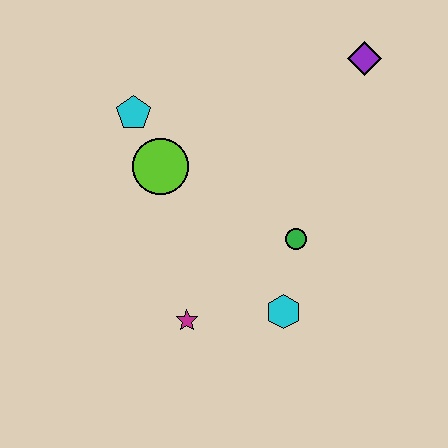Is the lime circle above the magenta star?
Yes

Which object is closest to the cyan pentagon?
The lime circle is closest to the cyan pentagon.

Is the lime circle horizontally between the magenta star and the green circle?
No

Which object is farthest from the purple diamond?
The magenta star is farthest from the purple diamond.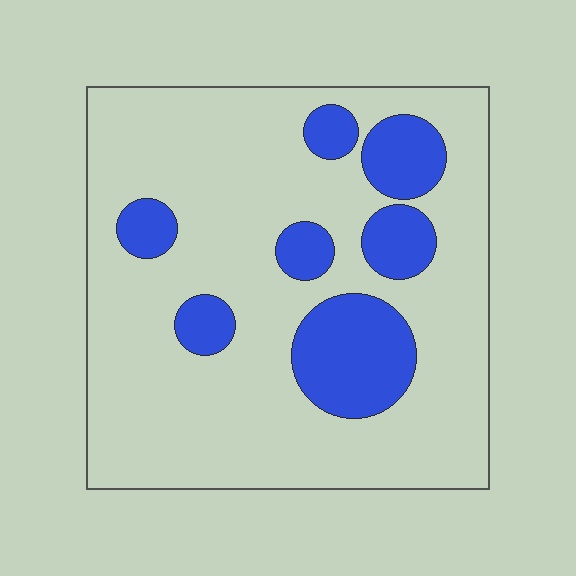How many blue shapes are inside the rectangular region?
7.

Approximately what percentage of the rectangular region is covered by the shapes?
Approximately 20%.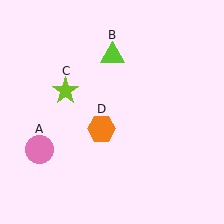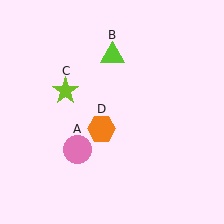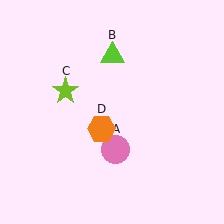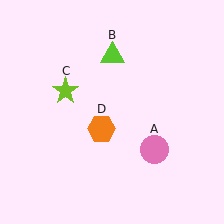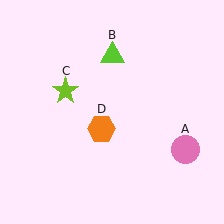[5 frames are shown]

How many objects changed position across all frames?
1 object changed position: pink circle (object A).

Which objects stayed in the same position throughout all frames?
Lime triangle (object B) and lime star (object C) and orange hexagon (object D) remained stationary.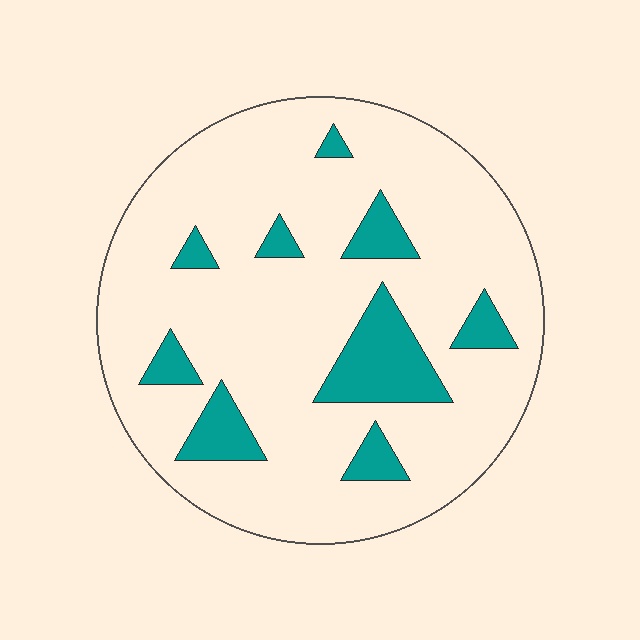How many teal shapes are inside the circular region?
9.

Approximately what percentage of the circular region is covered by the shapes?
Approximately 15%.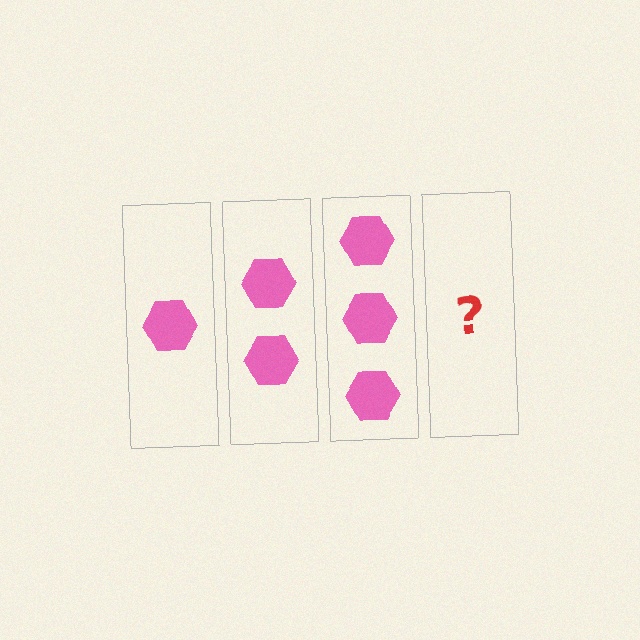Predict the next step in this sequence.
The next step is 4 hexagons.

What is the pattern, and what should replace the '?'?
The pattern is that each step adds one more hexagon. The '?' should be 4 hexagons.